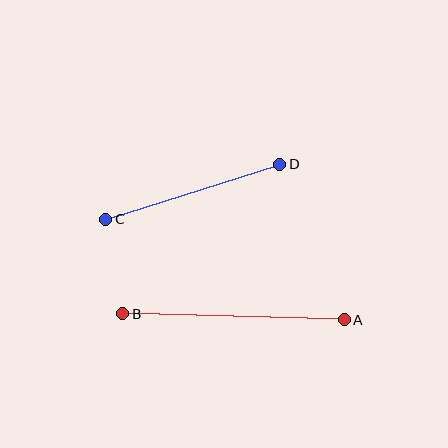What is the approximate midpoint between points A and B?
The midpoint is at approximately (233, 317) pixels.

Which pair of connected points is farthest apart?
Points A and B are farthest apart.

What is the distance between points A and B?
The distance is approximately 222 pixels.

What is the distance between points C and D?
The distance is approximately 183 pixels.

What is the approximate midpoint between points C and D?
The midpoint is at approximately (193, 192) pixels.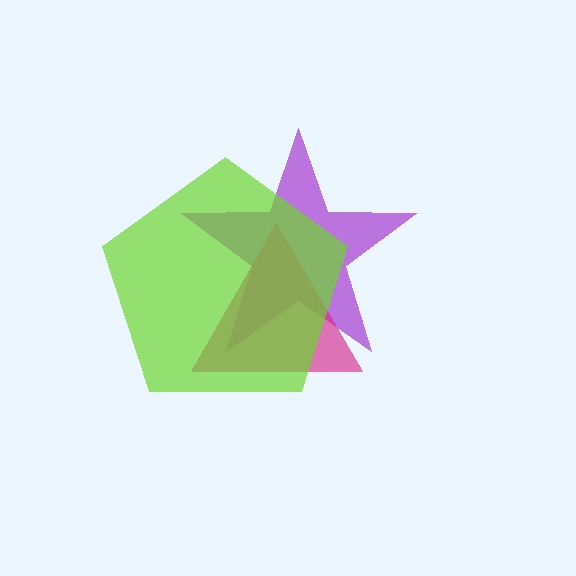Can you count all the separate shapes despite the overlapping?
Yes, there are 3 separate shapes.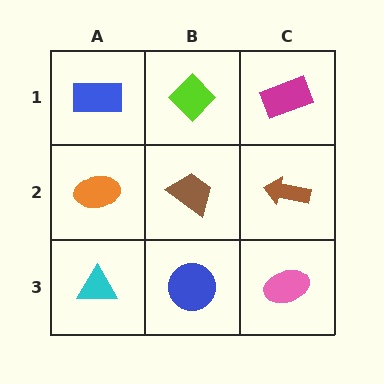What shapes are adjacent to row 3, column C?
A brown arrow (row 2, column C), a blue circle (row 3, column B).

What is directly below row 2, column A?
A cyan triangle.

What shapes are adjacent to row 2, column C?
A magenta rectangle (row 1, column C), a pink ellipse (row 3, column C), a brown trapezoid (row 2, column B).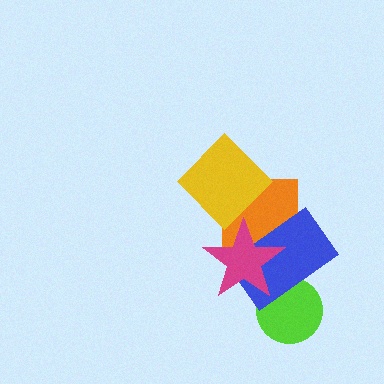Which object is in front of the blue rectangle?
The magenta star is in front of the blue rectangle.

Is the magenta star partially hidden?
Yes, it is partially covered by another shape.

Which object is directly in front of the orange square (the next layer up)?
The blue rectangle is directly in front of the orange square.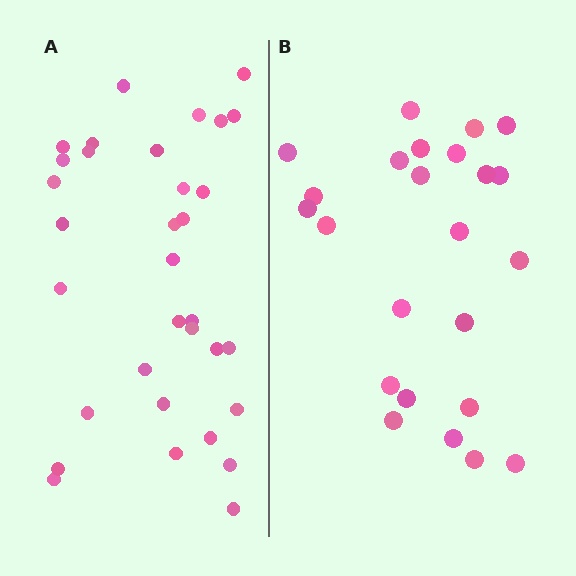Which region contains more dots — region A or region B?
Region A (the left region) has more dots.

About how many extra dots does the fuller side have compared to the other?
Region A has roughly 8 or so more dots than region B.